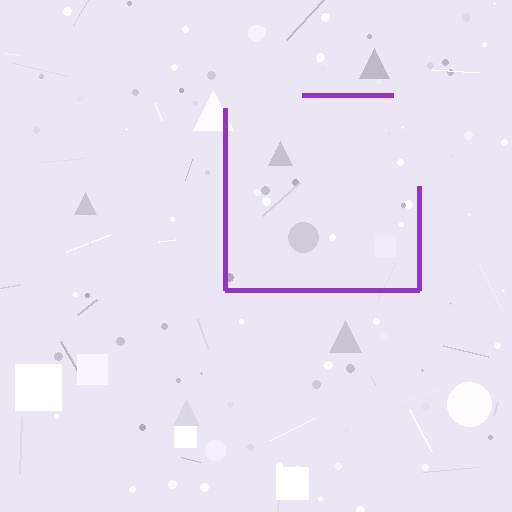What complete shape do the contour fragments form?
The contour fragments form a square.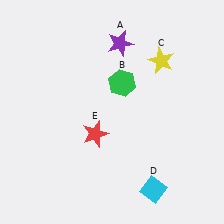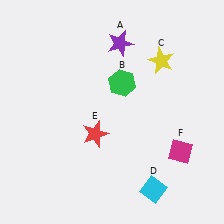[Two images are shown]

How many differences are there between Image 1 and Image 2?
There is 1 difference between the two images.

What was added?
A magenta diamond (F) was added in Image 2.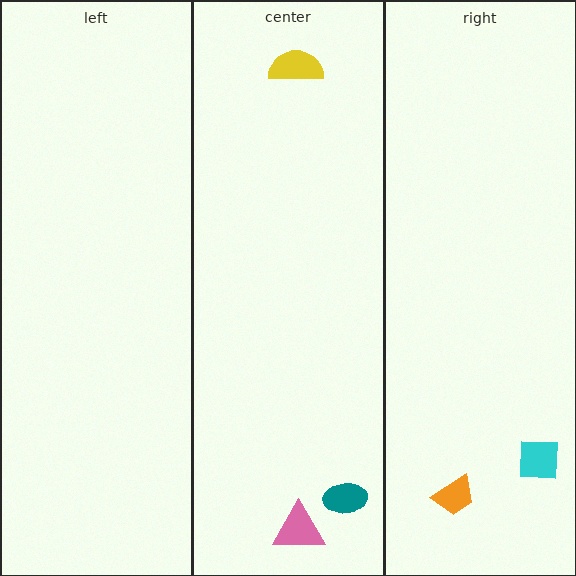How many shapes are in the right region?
2.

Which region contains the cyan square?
The right region.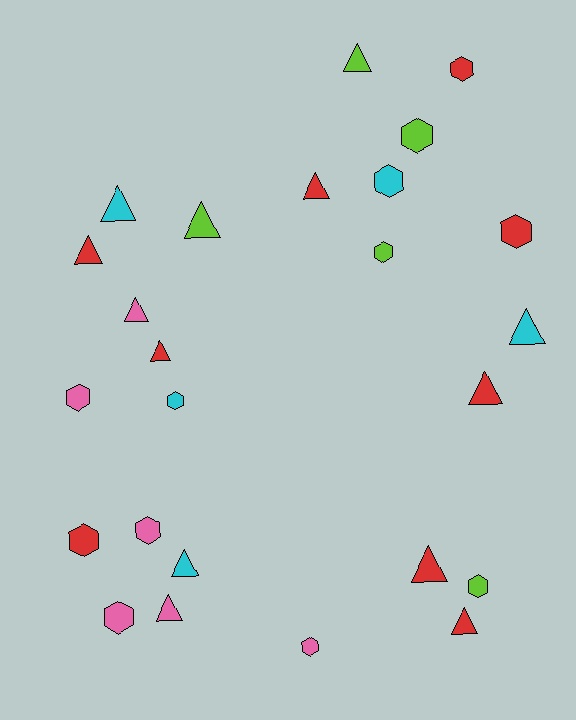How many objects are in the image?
There are 25 objects.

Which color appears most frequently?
Red, with 9 objects.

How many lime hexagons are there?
There are 3 lime hexagons.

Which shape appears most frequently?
Triangle, with 13 objects.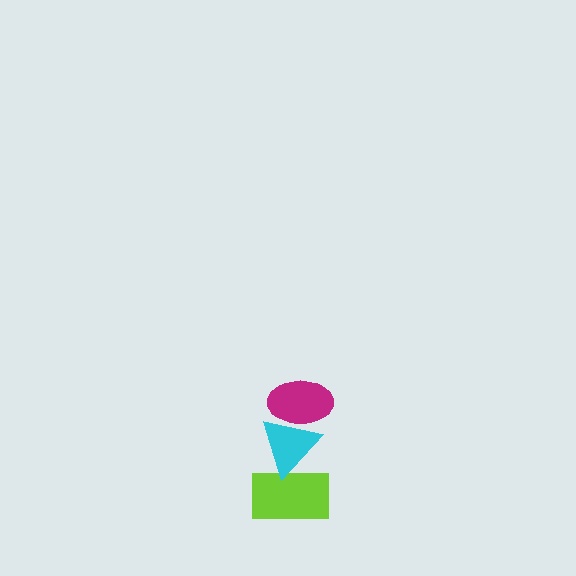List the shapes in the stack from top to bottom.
From top to bottom: the magenta ellipse, the cyan triangle, the lime rectangle.